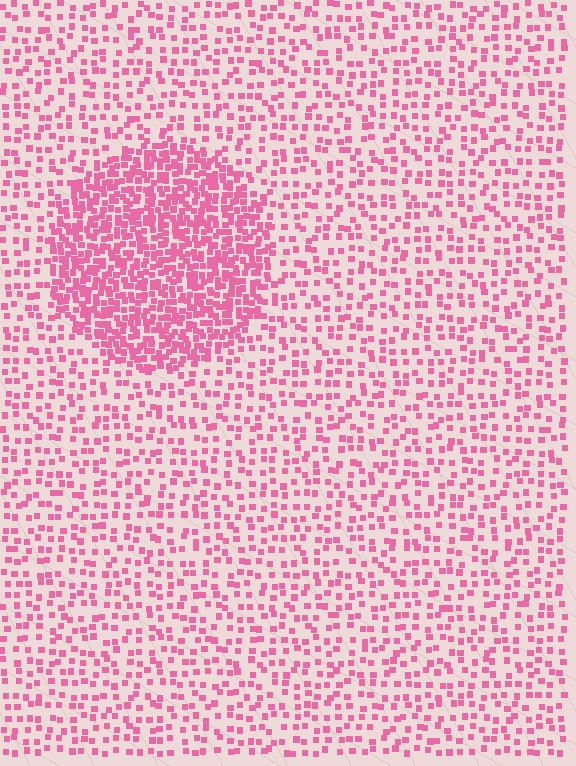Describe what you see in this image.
The image contains small pink elements arranged at two different densities. A circle-shaped region is visible where the elements are more densely packed than the surrounding area.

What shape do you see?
I see a circle.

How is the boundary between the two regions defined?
The boundary is defined by a change in element density (approximately 2.5x ratio). All elements are the same color, size, and shape.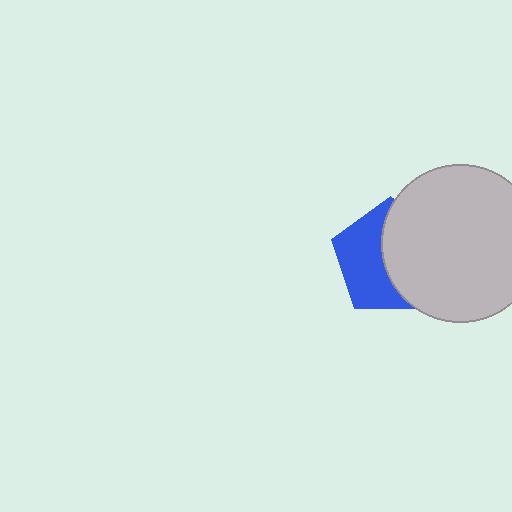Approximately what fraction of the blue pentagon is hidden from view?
Roughly 51% of the blue pentagon is hidden behind the light gray circle.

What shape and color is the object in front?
The object in front is a light gray circle.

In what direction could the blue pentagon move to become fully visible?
The blue pentagon could move left. That would shift it out from behind the light gray circle entirely.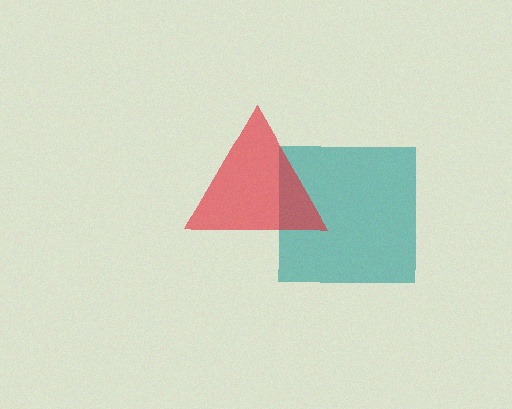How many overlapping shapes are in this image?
There are 2 overlapping shapes in the image.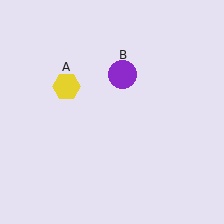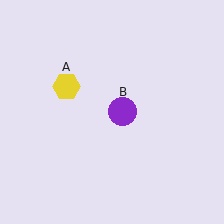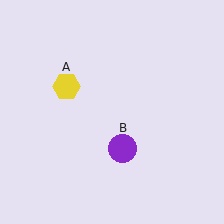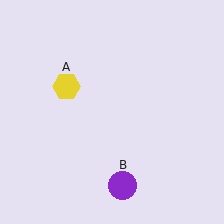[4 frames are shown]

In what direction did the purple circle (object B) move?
The purple circle (object B) moved down.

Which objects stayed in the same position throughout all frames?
Yellow hexagon (object A) remained stationary.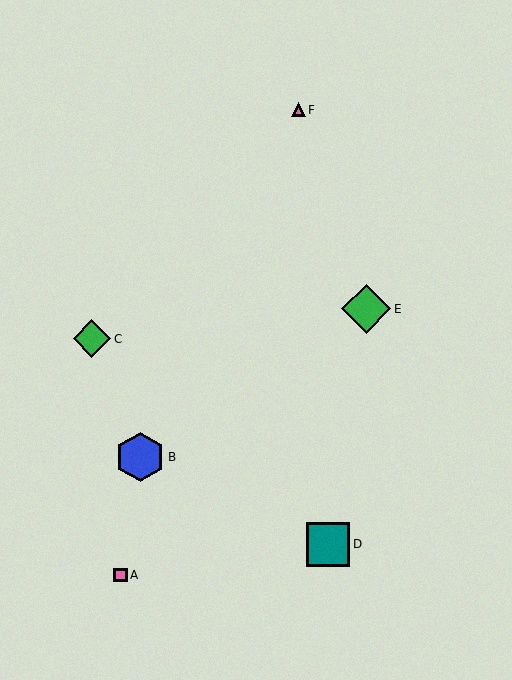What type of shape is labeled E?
Shape E is a green diamond.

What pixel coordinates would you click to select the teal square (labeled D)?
Click at (328, 544) to select the teal square D.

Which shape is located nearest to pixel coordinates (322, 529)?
The teal square (labeled D) at (328, 544) is nearest to that location.